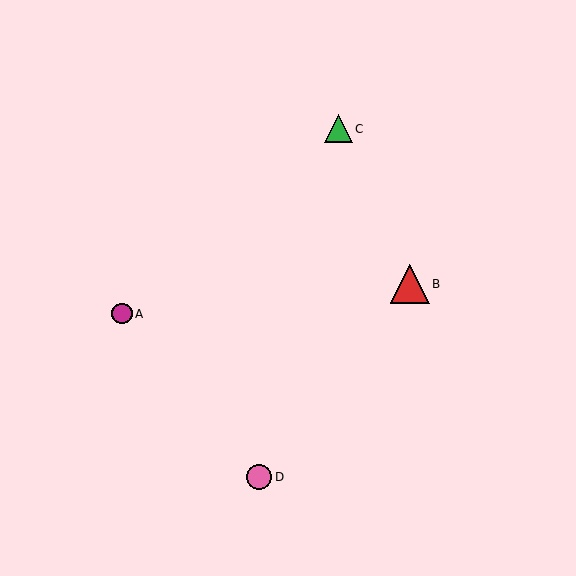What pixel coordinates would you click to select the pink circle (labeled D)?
Click at (259, 477) to select the pink circle D.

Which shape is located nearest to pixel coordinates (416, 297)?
The red triangle (labeled B) at (410, 284) is nearest to that location.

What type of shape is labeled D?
Shape D is a pink circle.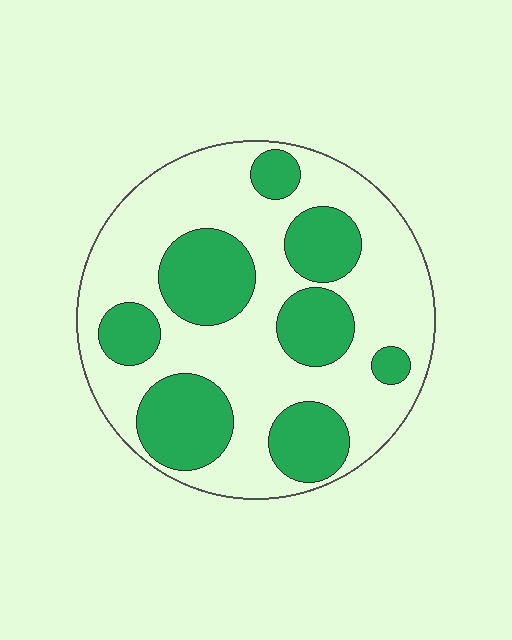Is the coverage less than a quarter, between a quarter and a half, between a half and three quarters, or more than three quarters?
Between a quarter and a half.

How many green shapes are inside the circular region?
8.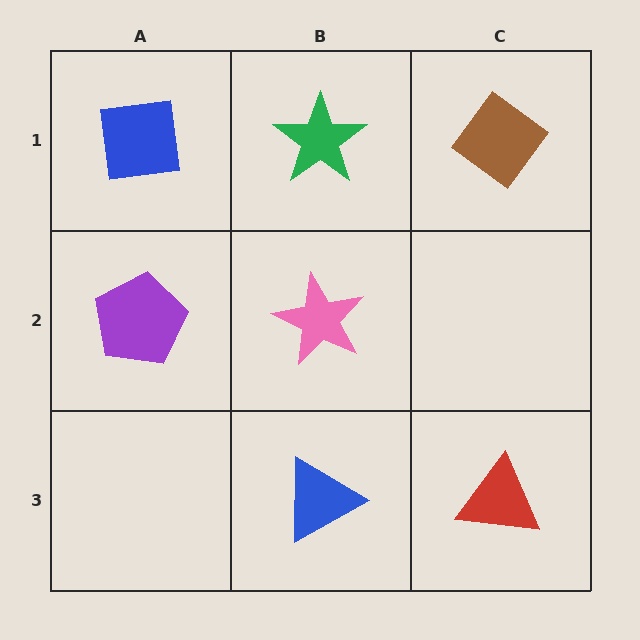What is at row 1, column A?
A blue square.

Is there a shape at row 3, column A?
No, that cell is empty.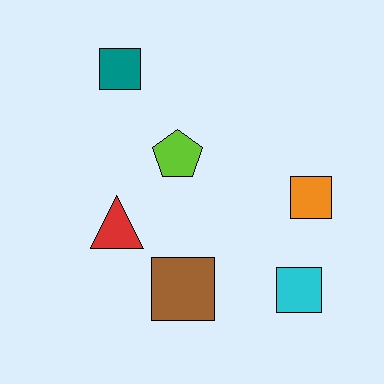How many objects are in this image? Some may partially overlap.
There are 6 objects.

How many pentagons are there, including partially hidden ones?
There is 1 pentagon.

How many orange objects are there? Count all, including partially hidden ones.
There is 1 orange object.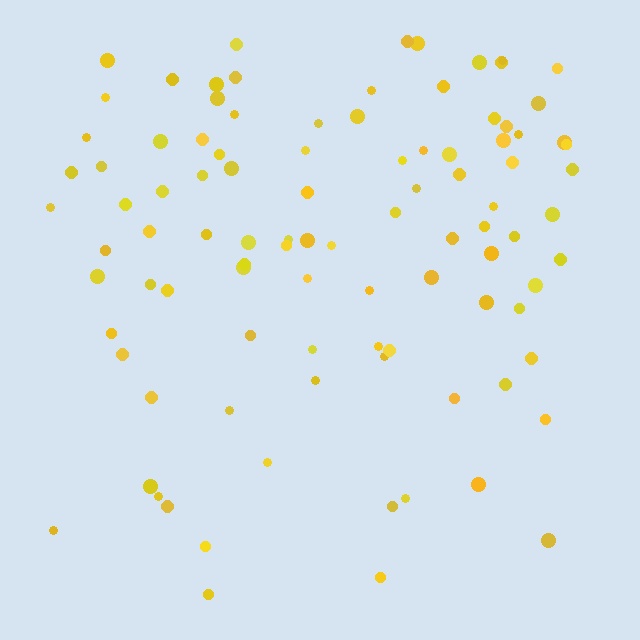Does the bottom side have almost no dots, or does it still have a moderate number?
Still a moderate number, just noticeably fewer than the top.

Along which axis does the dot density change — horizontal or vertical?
Vertical.